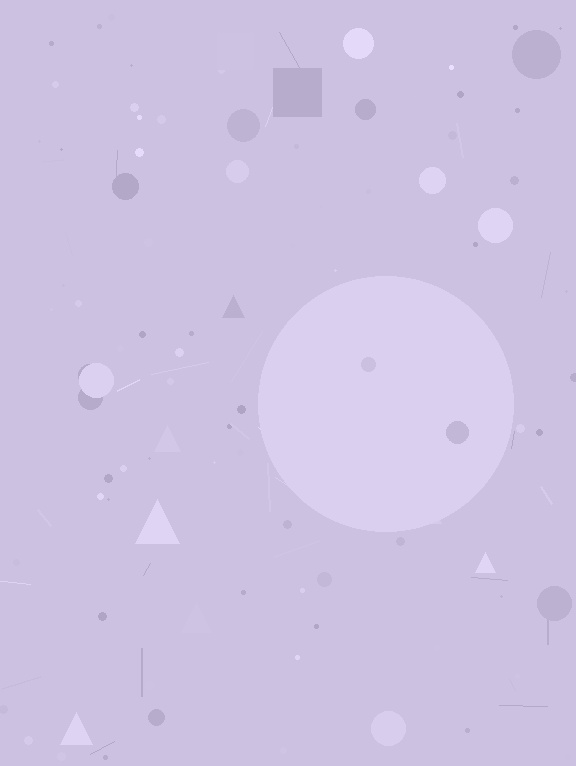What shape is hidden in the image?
A circle is hidden in the image.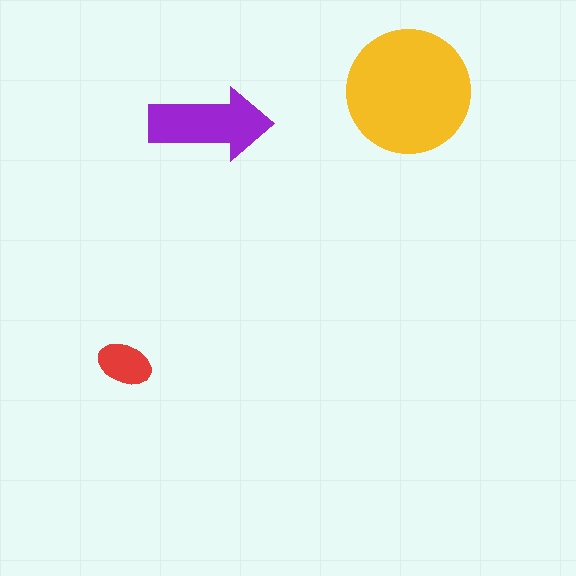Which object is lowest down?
The red ellipse is bottommost.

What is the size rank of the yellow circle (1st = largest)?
1st.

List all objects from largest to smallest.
The yellow circle, the purple arrow, the red ellipse.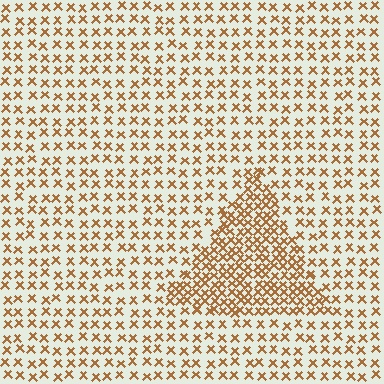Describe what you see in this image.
The image contains small brown elements arranged at two different densities. A triangle-shaped region is visible where the elements are more densely packed than the surrounding area.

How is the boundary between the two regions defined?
The boundary is defined by a change in element density (approximately 2.1x ratio). All elements are the same color, size, and shape.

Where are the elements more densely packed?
The elements are more densely packed inside the triangle boundary.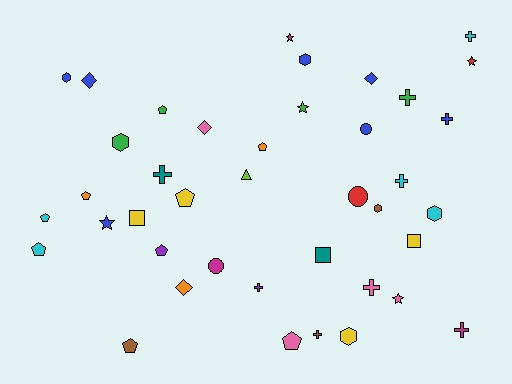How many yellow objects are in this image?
There are 4 yellow objects.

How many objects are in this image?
There are 40 objects.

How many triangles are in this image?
There is 1 triangle.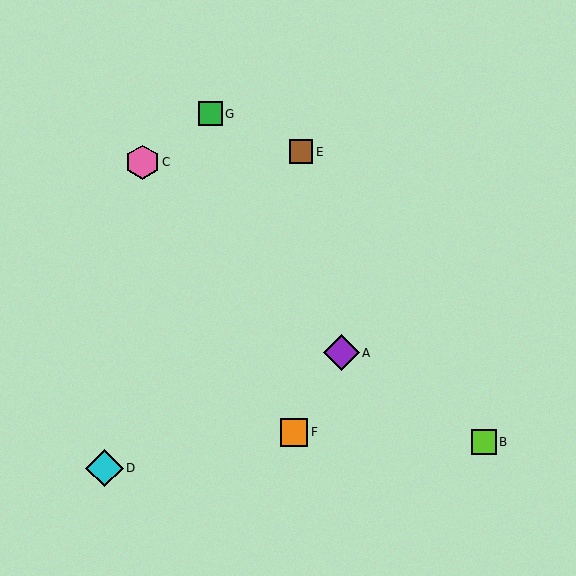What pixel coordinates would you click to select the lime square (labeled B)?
Click at (484, 442) to select the lime square B.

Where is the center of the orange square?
The center of the orange square is at (294, 432).